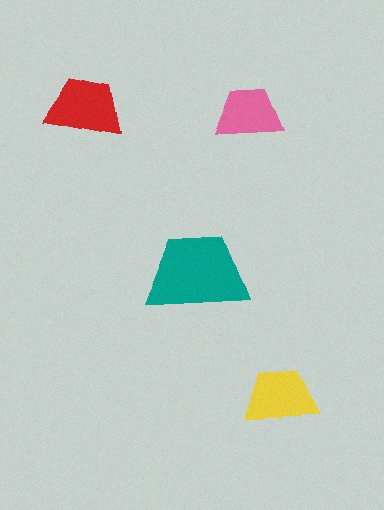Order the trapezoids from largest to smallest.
the teal one, the red one, the yellow one, the pink one.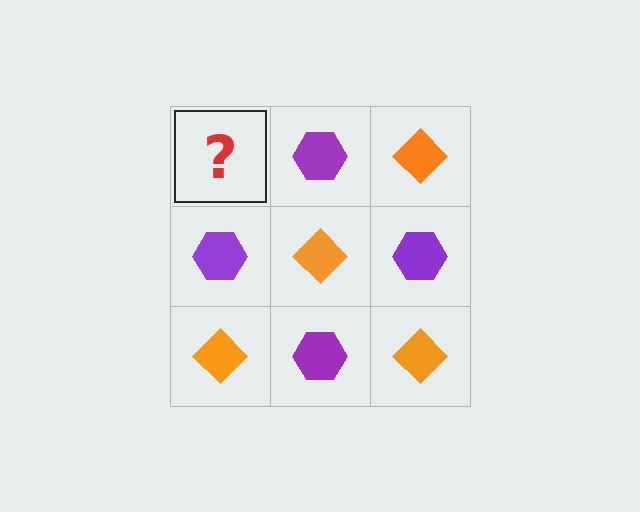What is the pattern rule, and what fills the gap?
The rule is that it alternates orange diamond and purple hexagon in a checkerboard pattern. The gap should be filled with an orange diamond.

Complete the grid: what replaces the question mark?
The question mark should be replaced with an orange diamond.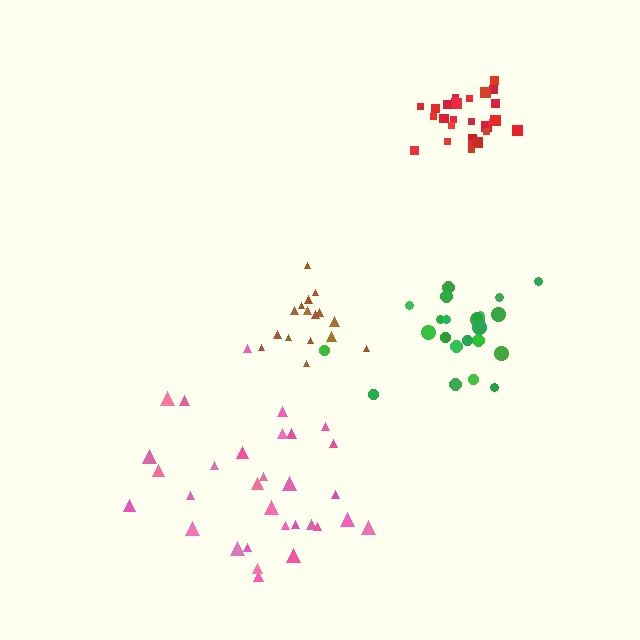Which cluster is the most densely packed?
Red.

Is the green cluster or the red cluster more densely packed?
Red.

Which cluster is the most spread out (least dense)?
Pink.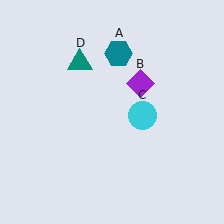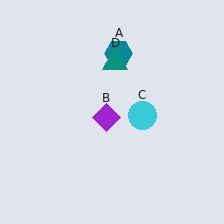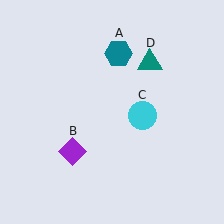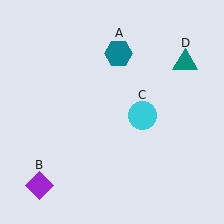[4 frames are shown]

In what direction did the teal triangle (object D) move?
The teal triangle (object D) moved right.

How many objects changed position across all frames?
2 objects changed position: purple diamond (object B), teal triangle (object D).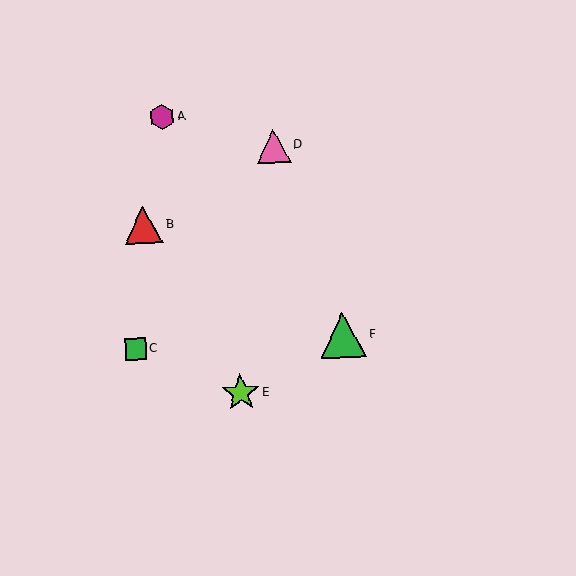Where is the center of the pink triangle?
The center of the pink triangle is at (273, 146).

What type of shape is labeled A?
Shape A is a magenta hexagon.